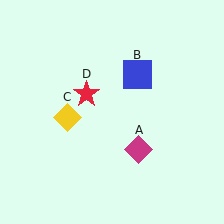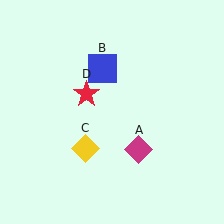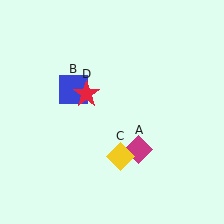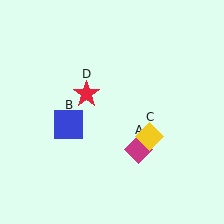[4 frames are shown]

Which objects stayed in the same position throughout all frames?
Magenta diamond (object A) and red star (object D) remained stationary.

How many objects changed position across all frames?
2 objects changed position: blue square (object B), yellow diamond (object C).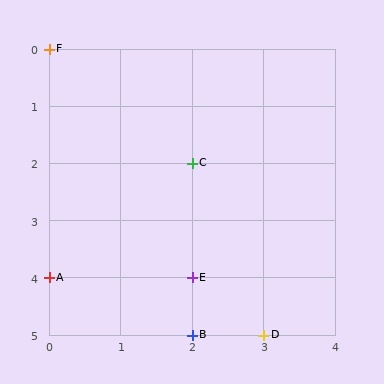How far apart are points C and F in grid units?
Points C and F are 2 columns and 2 rows apart (about 2.8 grid units diagonally).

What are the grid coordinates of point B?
Point B is at grid coordinates (2, 5).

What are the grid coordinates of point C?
Point C is at grid coordinates (2, 2).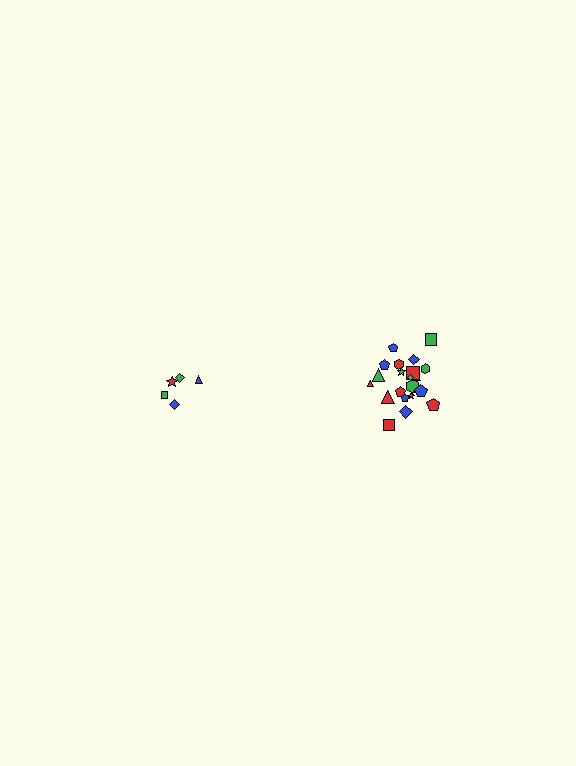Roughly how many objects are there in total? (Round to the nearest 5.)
Roughly 25 objects in total.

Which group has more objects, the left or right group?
The right group.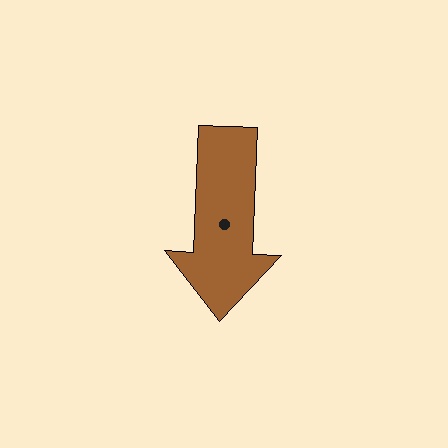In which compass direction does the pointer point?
South.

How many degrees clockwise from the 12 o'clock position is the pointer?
Approximately 182 degrees.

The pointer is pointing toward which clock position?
Roughly 6 o'clock.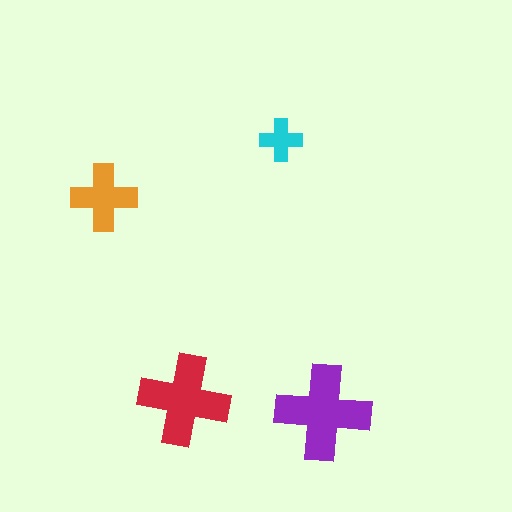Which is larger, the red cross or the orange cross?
The red one.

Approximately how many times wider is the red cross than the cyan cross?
About 2 times wider.